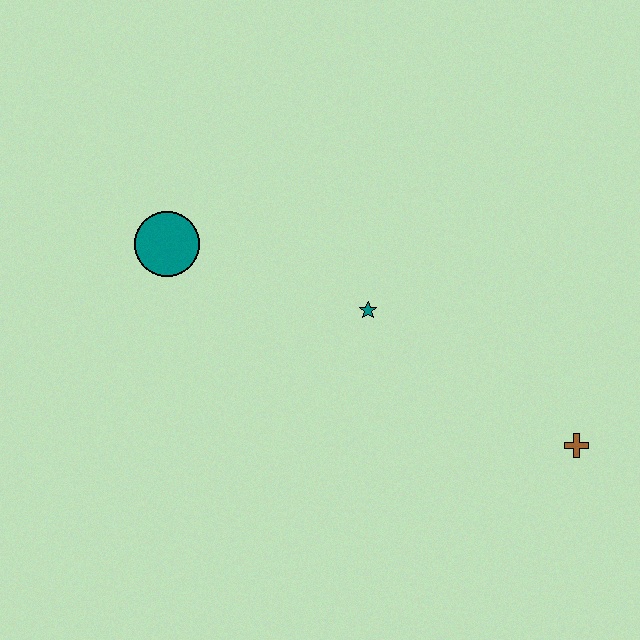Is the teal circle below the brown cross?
No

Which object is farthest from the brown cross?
The teal circle is farthest from the brown cross.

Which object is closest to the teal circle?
The teal star is closest to the teal circle.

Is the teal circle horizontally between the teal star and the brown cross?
No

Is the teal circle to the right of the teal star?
No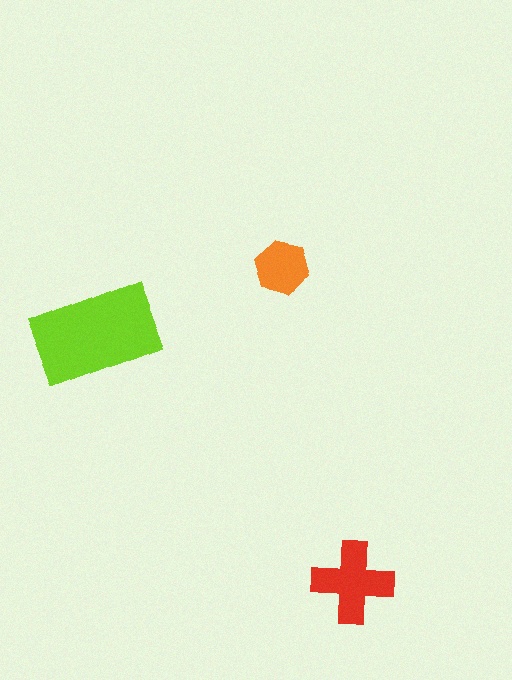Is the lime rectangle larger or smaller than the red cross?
Larger.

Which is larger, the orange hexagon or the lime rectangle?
The lime rectangle.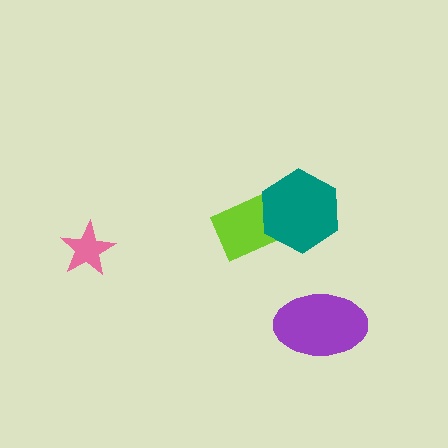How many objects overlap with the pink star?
0 objects overlap with the pink star.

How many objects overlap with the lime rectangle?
1 object overlaps with the lime rectangle.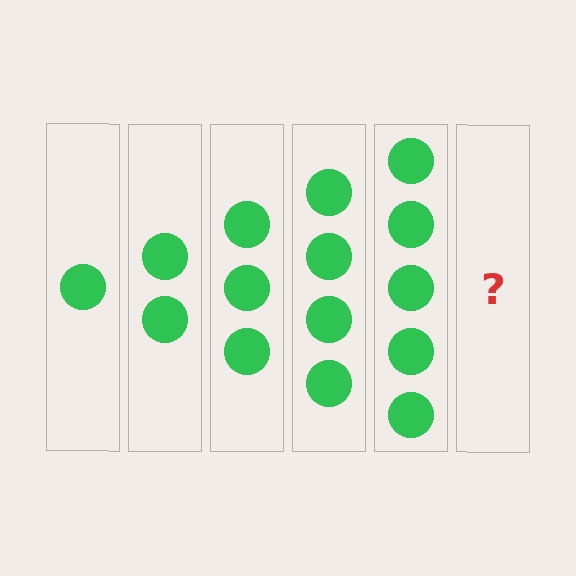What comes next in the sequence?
The next element should be 6 circles.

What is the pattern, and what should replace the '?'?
The pattern is that each step adds one more circle. The '?' should be 6 circles.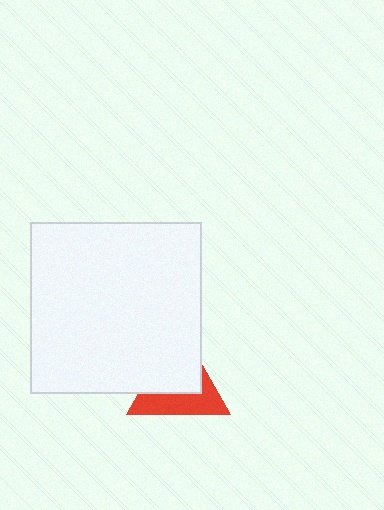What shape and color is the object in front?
The object in front is a white square.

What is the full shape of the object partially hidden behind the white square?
The partially hidden object is a red triangle.